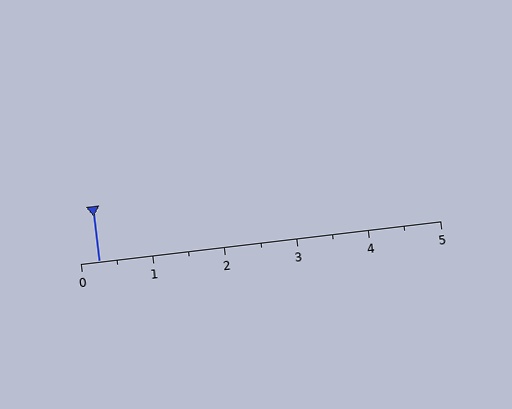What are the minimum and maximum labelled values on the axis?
The axis runs from 0 to 5.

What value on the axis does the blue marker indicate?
The marker indicates approximately 0.2.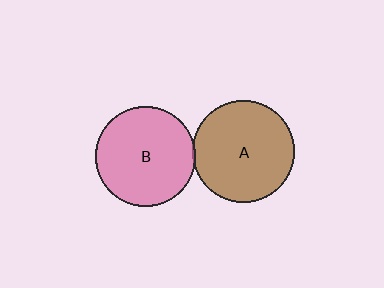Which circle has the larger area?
Circle A (brown).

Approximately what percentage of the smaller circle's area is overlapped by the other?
Approximately 5%.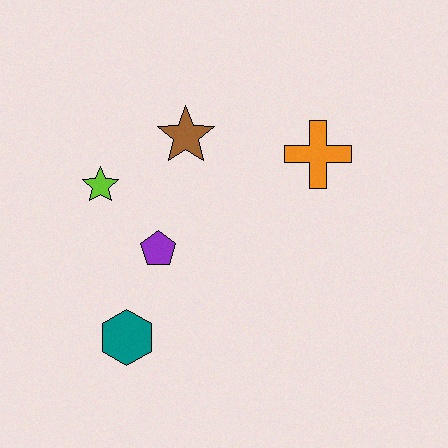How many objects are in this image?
There are 5 objects.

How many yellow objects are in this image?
There are no yellow objects.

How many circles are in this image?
There are no circles.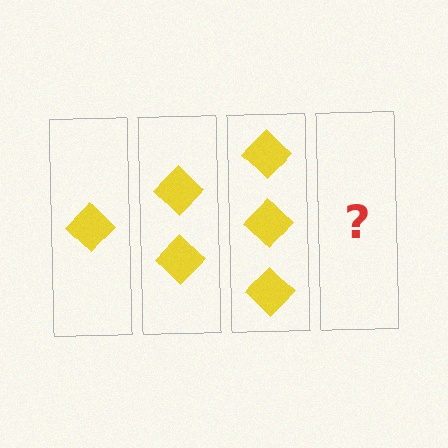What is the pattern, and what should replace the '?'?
The pattern is that each step adds one more diamond. The '?' should be 4 diamonds.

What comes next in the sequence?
The next element should be 4 diamonds.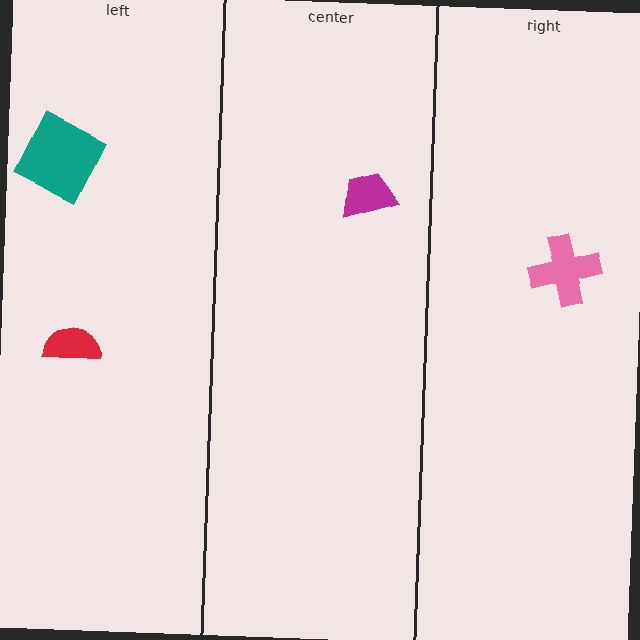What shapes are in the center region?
The magenta trapezoid.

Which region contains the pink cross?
The right region.